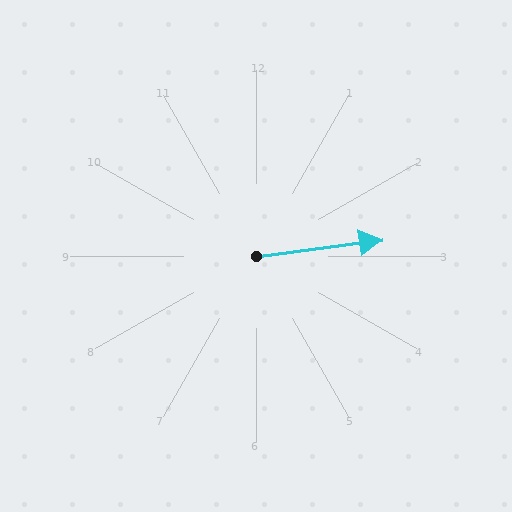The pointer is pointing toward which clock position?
Roughly 3 o'clock.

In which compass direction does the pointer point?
East.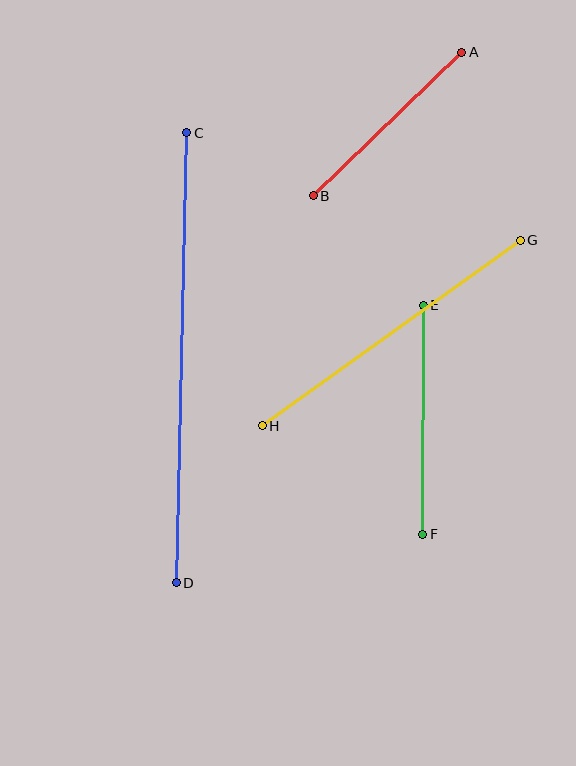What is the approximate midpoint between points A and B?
The midpoint is at approximately (388, 124) pixels.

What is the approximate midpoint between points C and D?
The midpoint is at approximately (182, 358) pixels.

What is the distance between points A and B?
The distance is approximately 206 pixels.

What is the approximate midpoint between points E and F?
The midpoint is at approximately (423, 420) pixels.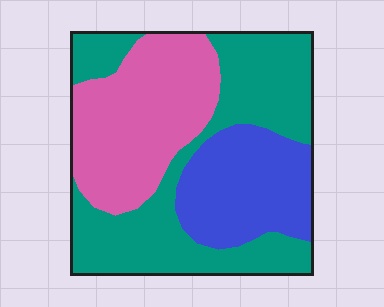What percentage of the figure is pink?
Pink covers around 30% of the figure.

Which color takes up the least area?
Blue, at roughly 25%.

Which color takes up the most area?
Teal, at roughly 45%.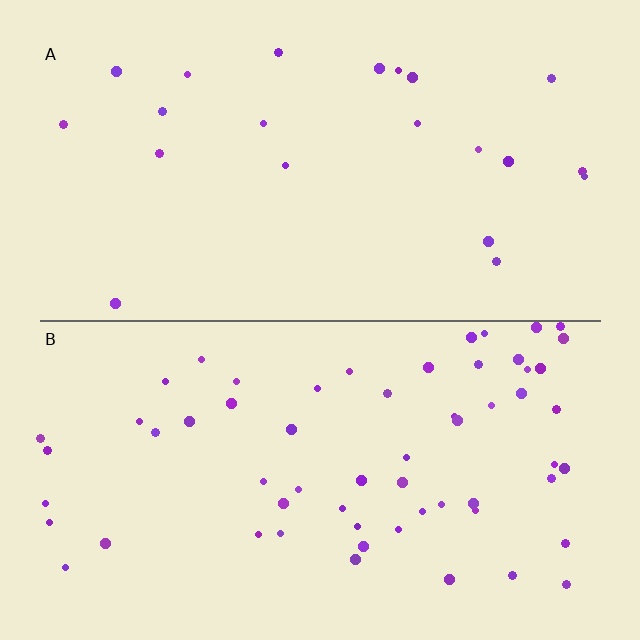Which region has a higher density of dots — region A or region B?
B (the bottom).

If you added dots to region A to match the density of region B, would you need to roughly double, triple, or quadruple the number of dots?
Approximately triple.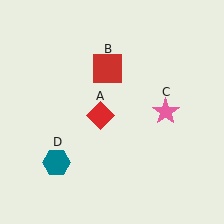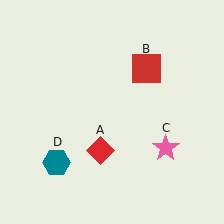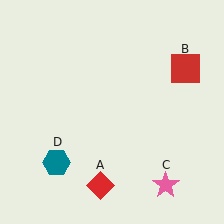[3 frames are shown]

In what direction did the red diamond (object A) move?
The red diamond (object A) moved down.